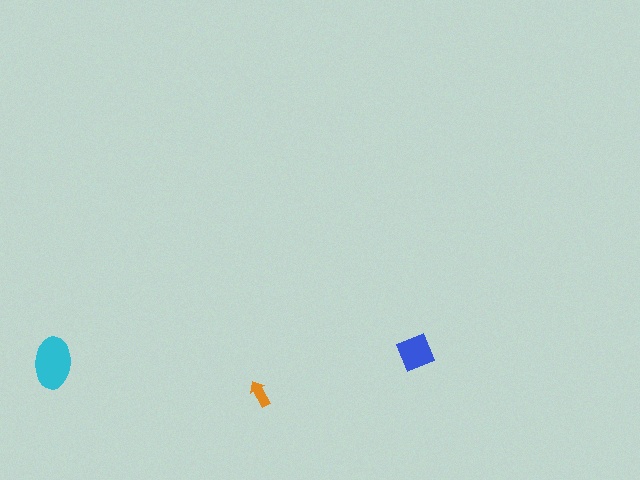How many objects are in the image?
There are 3 objects in the image.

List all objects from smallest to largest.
The orange arrow, the blue square, the cyan ellipse.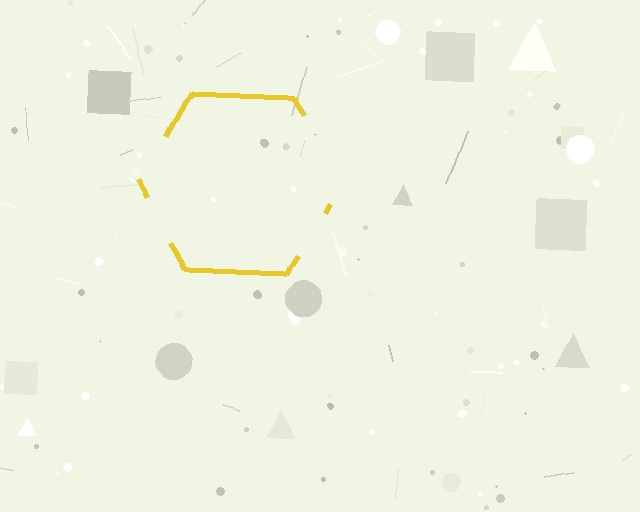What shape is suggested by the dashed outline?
The dashed outline suggests a hexagon.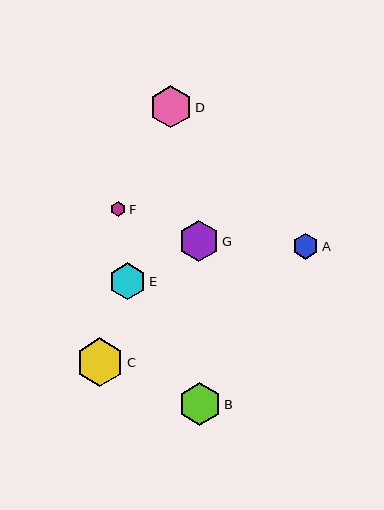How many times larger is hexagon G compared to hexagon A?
Hexagon G is approximately 1.6 times the size of hexagon A.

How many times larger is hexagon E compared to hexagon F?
Hexagon E is approximately 2.4 times the size of hexagon F.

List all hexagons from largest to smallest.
From largest to smallest: C, B, D, G, E, A, F.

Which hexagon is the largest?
Hexagon C is the largest with a size of approximately 48 pixels.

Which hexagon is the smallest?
Hexagon F is the smallest with a size of approximately 16 pixels.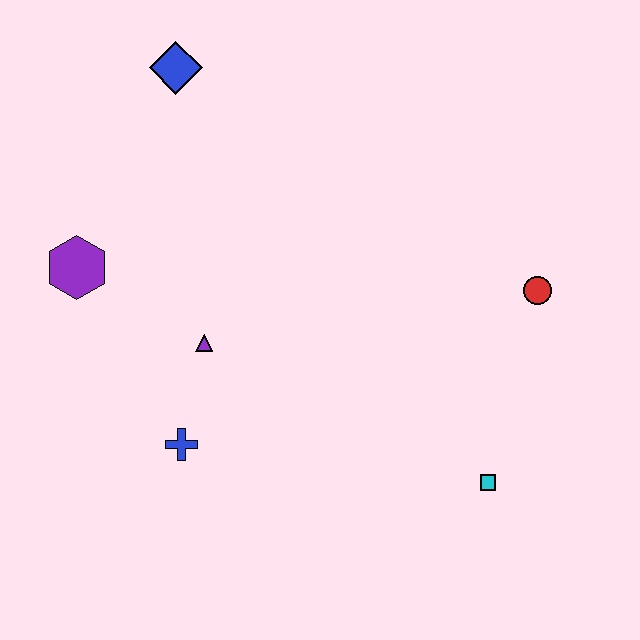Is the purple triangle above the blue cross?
Yes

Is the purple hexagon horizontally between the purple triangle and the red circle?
No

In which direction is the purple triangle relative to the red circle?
The purple triangle is to the left of the red circle.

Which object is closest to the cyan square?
The red circle is closest to the cyan square.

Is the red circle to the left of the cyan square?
No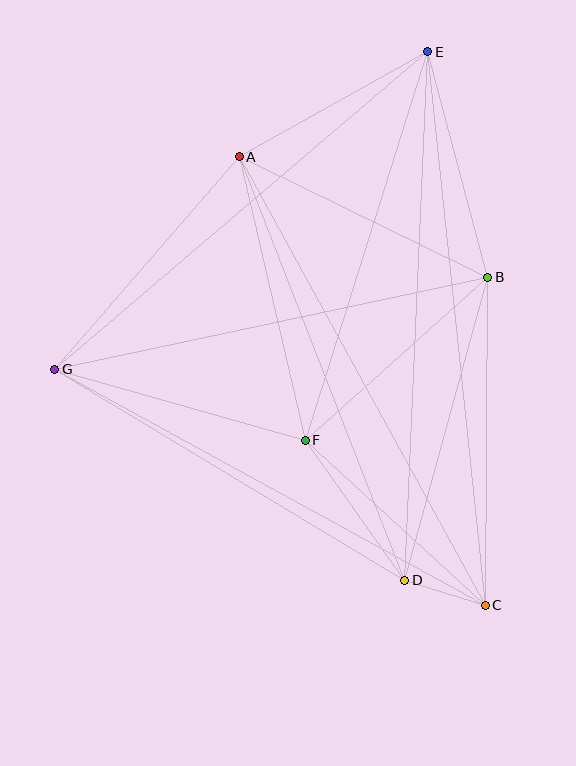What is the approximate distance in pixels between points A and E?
The distance between A and E is approximately 216 pixels.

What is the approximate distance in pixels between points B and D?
The distance between B and D is approximately 314 pixels.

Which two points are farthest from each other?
Points C and E are farthest from each other.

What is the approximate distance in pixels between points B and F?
The distance between B and F is approximately 244 pixels.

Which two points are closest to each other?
Points C and D are closest to each other.